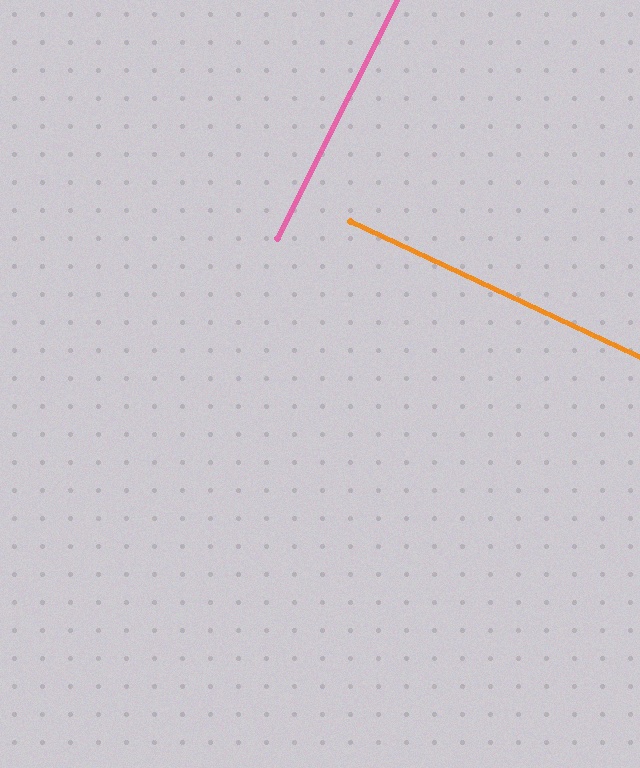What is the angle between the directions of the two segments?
Approximately 89 degrees.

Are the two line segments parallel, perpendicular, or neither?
Perpendicular — they meet at approximately 89°.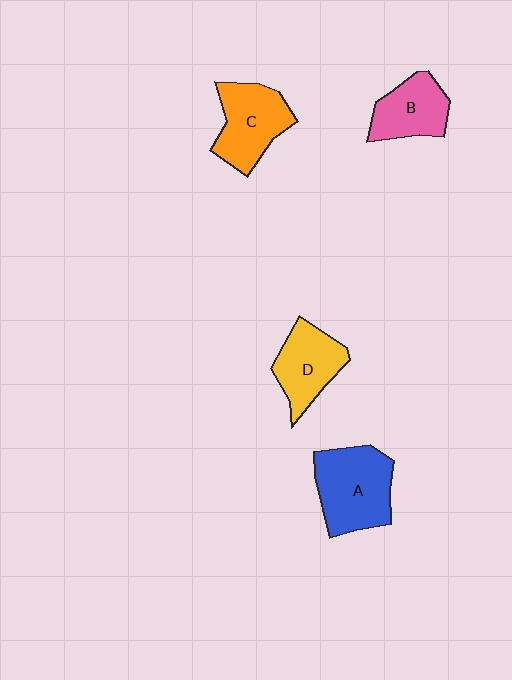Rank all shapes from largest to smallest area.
From largest to smallest: A (blue), C (orange), D (yellow), B (pink).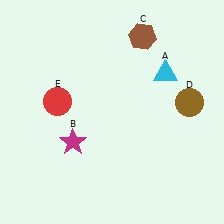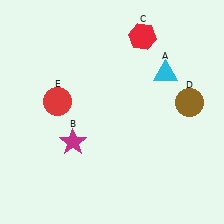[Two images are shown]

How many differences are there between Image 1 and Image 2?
There is 1 difference between the two images.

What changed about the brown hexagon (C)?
In Image 1, C is brown. In Image 2, it changed to red.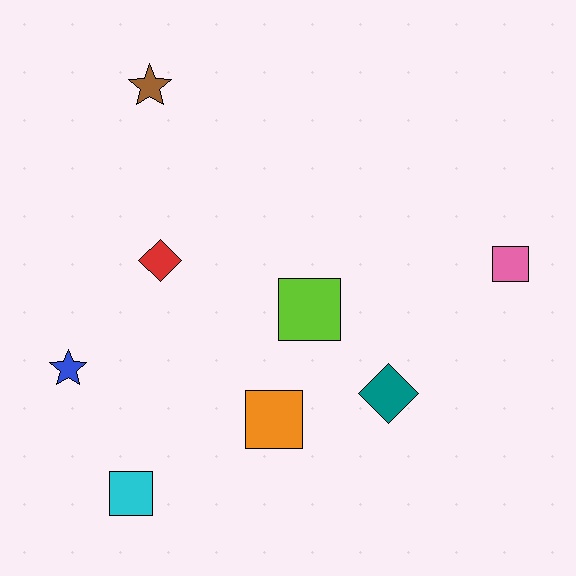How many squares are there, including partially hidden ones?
There are 4 squares.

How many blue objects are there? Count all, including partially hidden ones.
There is 1 blue object.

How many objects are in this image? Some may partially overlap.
There are 8 objects.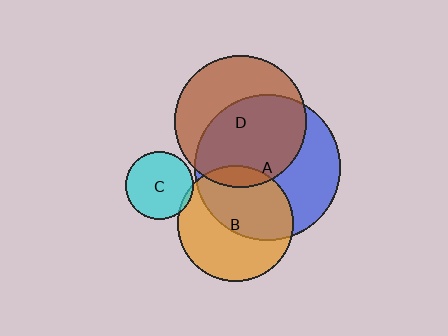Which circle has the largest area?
Circle A (blue).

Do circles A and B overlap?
Yes.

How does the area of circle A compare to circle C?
Approximately 4.5 times.